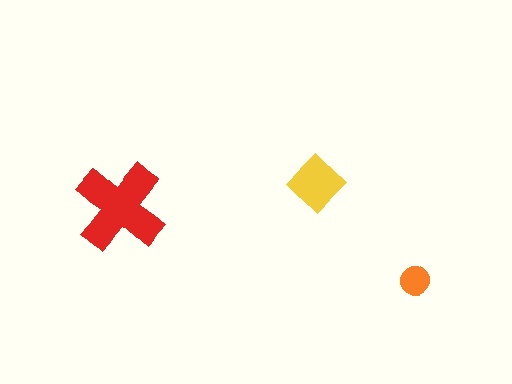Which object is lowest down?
The orange circle is bottommost.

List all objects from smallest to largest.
The orange circle, the yellow diamond, the red cross.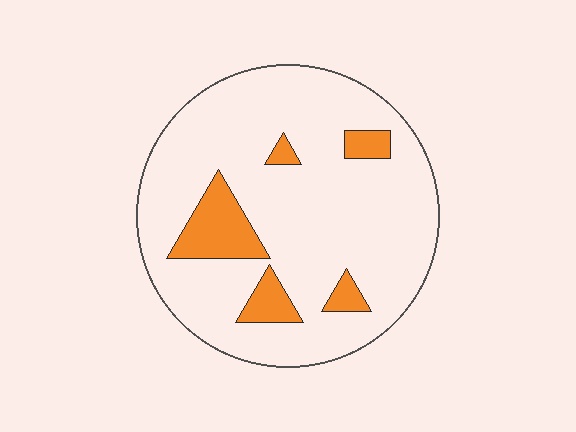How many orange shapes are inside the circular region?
5.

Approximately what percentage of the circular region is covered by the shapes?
Approximately 15%.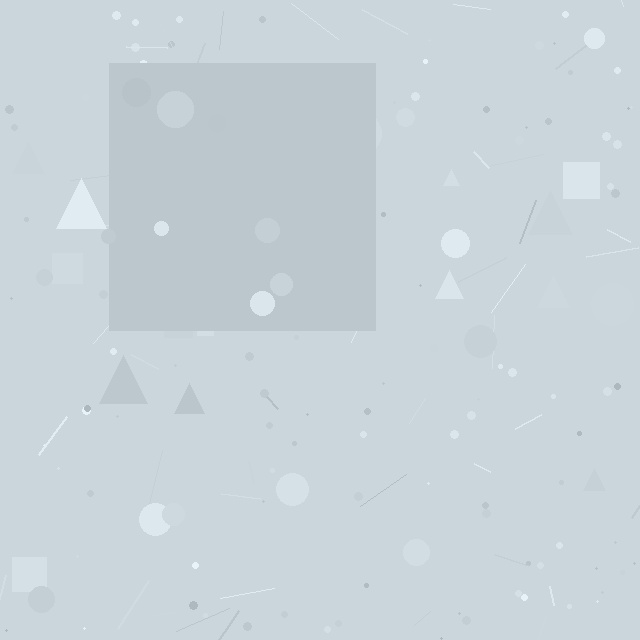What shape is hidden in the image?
A square is hidden in the image.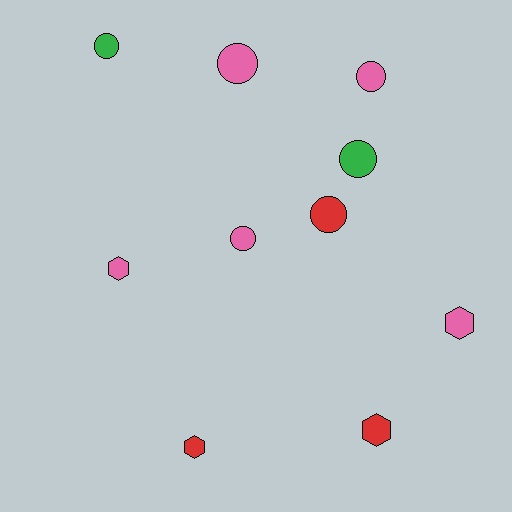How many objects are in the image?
There are 10 objects.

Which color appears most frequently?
Pink, with 5 objects.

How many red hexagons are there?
There are 2 red hexagons.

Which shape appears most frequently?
Circle, with 6 objects.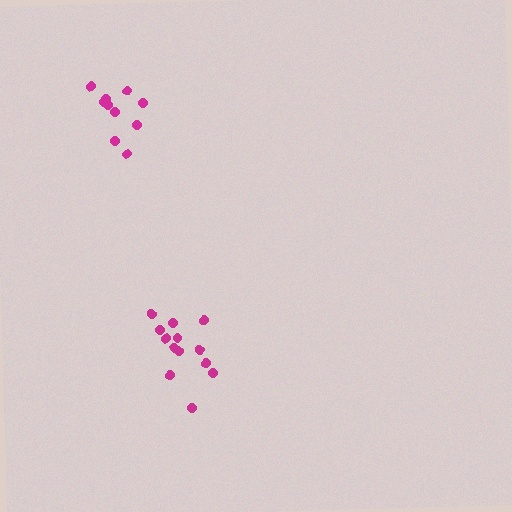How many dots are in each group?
Group 1: 13 dots, Group 2: 10 dots (23 total).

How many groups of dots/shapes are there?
There are 2 groups.